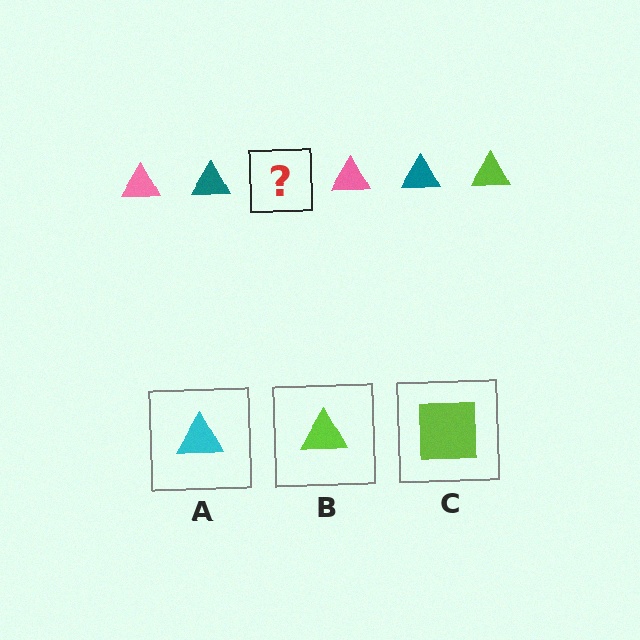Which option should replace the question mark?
Option B.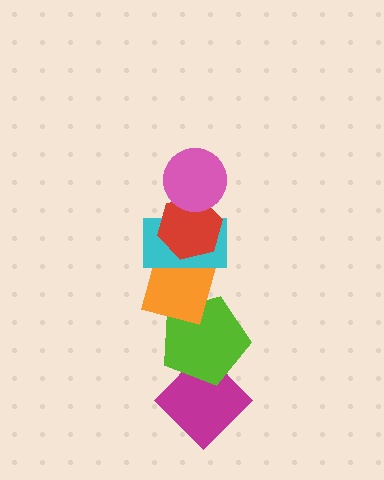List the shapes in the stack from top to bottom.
From top to bottom: the pink circle, the red hexagon, the cyan rectangle, the orange diamond, the lime pentagon, the magenta diamond.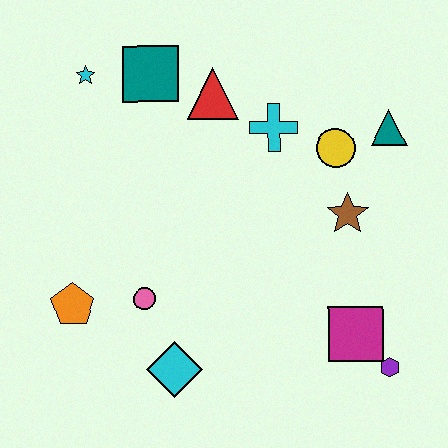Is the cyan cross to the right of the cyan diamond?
Yes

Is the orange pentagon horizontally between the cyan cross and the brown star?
No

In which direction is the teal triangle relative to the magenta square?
The teal triangle is above the magenta square.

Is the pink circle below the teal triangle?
Yes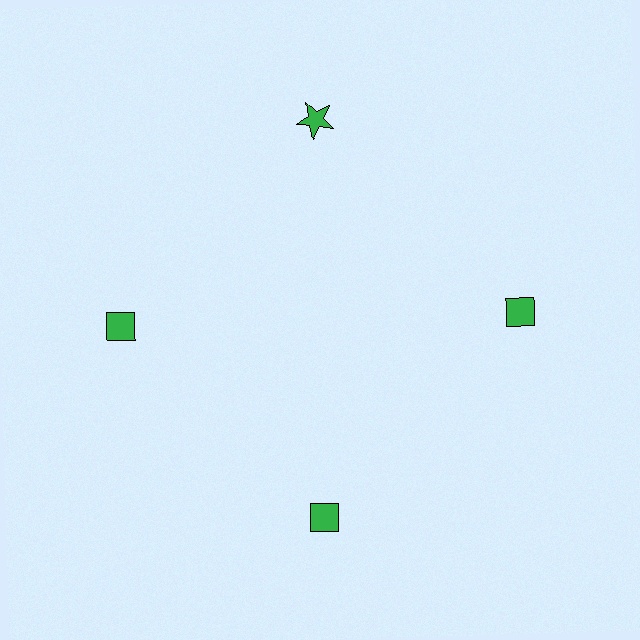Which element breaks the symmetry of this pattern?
The green star at roughly the 12 o'clock position breaks the symmetry. All other shapes are green diamonds.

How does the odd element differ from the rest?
It has a different shape: star instead of diamond.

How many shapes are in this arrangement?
There are 4 shapes arranged in a ring pattern.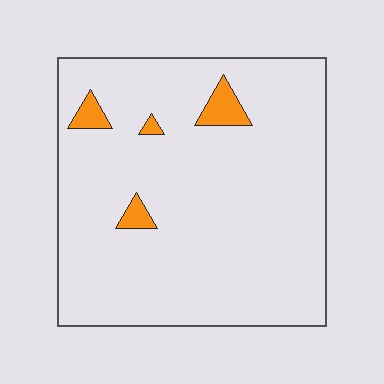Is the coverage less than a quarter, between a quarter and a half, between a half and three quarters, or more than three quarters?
Less than a quarter.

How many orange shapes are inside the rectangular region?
4.